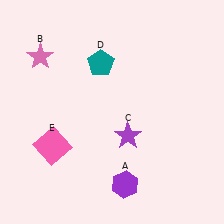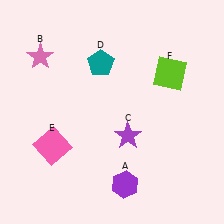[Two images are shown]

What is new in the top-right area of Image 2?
A lime square (F) was added in the top-right area of Image 2.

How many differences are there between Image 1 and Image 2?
There is 1 difference between the two images.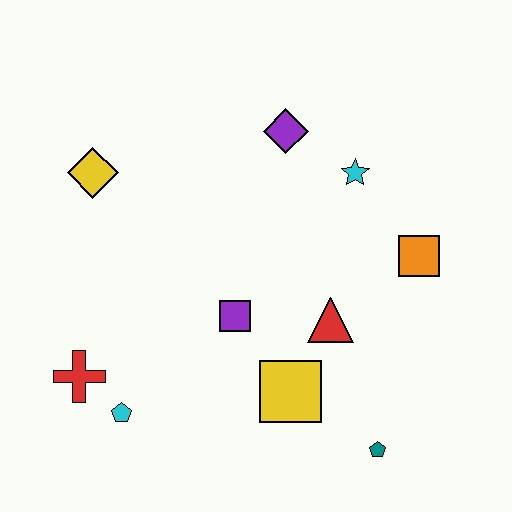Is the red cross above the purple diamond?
No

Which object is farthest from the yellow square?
The yellow diamond is farthest from the yellow square.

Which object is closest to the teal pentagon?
The yellow square is closest to the teal pentagon.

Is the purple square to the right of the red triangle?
No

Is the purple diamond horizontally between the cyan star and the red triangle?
No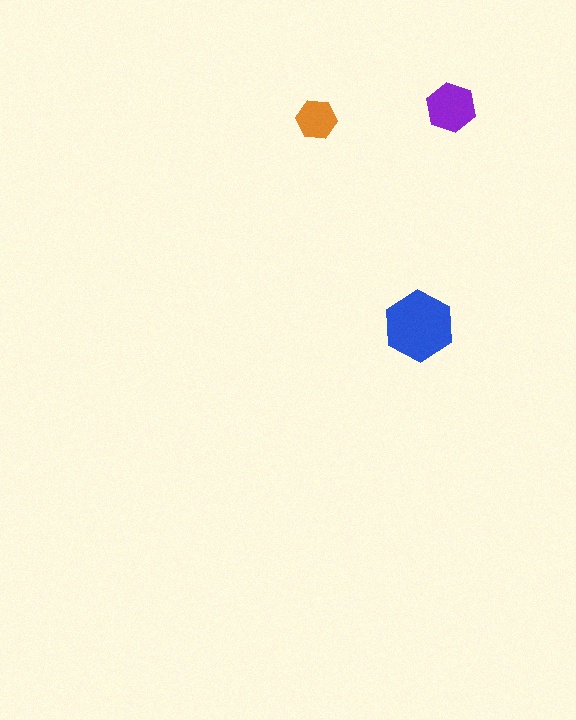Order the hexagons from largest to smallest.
the blue one, the purple one, the orange one.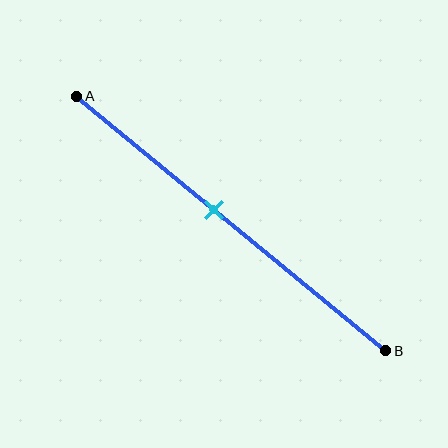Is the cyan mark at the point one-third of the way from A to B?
No, the mark is at about 45% from A, not at the 33% one-third point.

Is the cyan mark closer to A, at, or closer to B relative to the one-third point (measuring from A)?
The cyan mark is closer to point B than the one-third point of segment AB.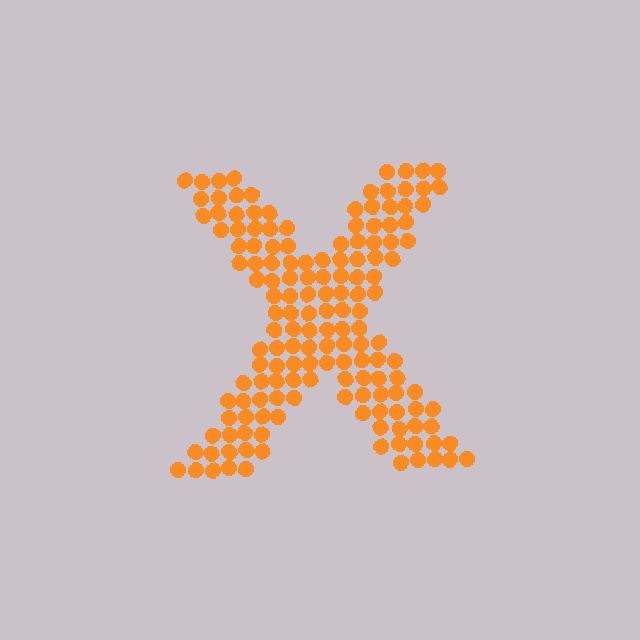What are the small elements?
The small elements are circles.